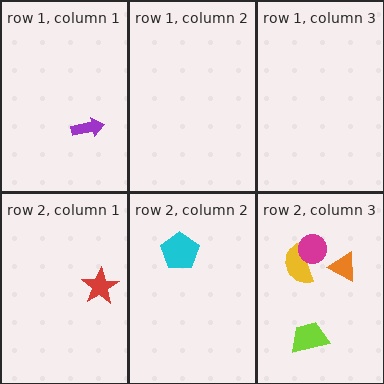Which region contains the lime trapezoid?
The row 2, column 3 region.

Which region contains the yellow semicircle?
The row 2, column 3 region.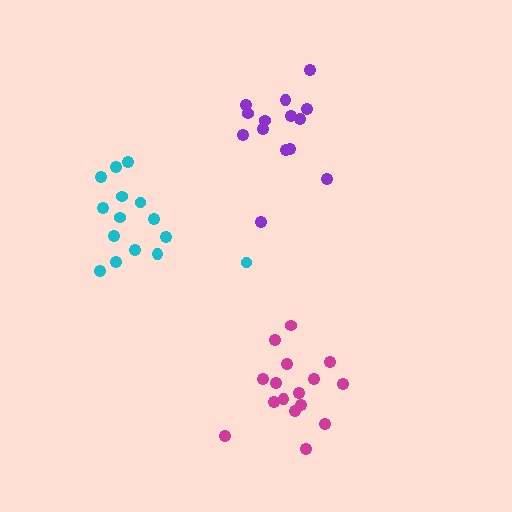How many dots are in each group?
Group 1: 16 dots, Group 2: 15 dots, Group 3: 14 dots (45 total).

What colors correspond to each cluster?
The clusters are colored: magenta, cyan, purple.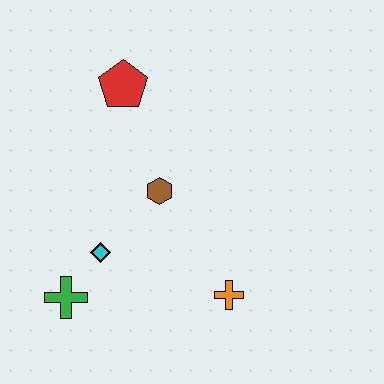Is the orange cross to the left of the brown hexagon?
No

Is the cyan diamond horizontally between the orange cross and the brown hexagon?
No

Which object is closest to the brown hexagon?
The cyan diamond is closest to the brown hexagon.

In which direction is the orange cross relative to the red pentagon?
The orange cross is below the red pentagon.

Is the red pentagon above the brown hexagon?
Yes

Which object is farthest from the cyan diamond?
The red pentagon is farthest from the cyan diamond.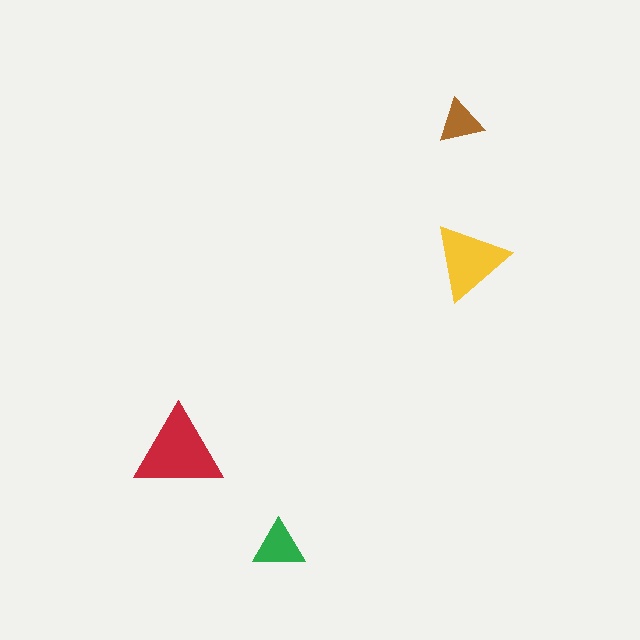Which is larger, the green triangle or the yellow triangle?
The yellow one.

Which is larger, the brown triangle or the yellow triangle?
The yellow one.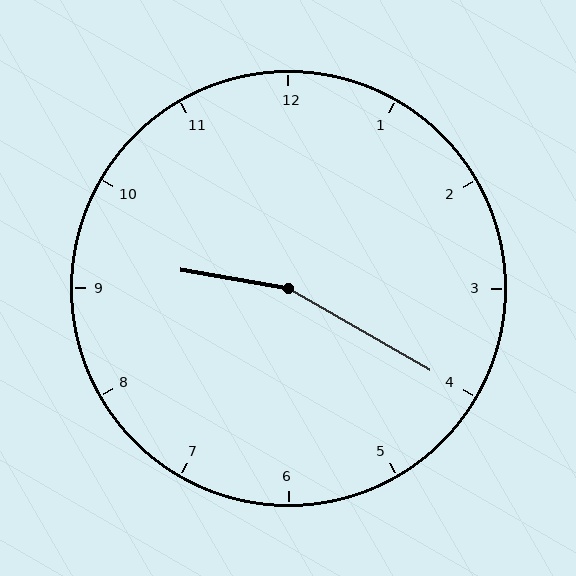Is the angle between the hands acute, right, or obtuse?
It is obtuse.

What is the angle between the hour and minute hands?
Approximately 160 degrees.